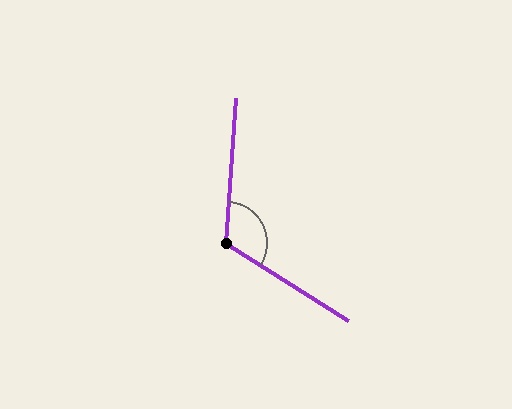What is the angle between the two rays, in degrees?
Approximately 118 degrees.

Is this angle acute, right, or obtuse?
It is obtuse.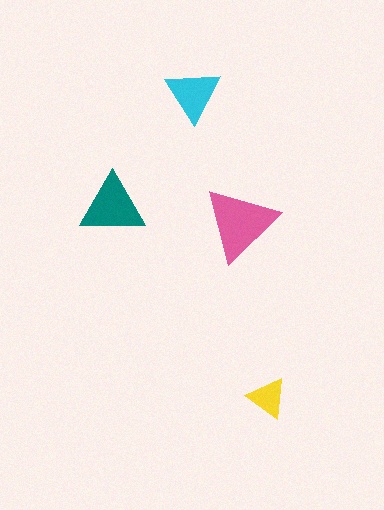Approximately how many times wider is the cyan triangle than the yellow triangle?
About 1.5 times wider.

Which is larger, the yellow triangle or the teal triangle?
The teal one.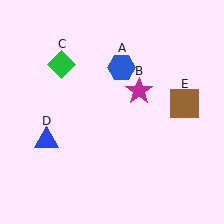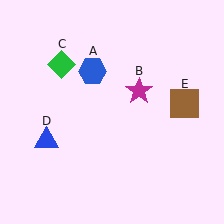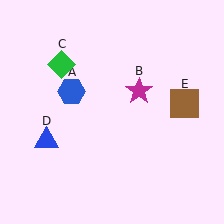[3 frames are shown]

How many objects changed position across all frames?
1 object changed position: blue hexagon (object A).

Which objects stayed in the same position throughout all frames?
Magenta star (object B) and green diamond (object C) and blue triangle (object D) and brown square (object E) remained stationary.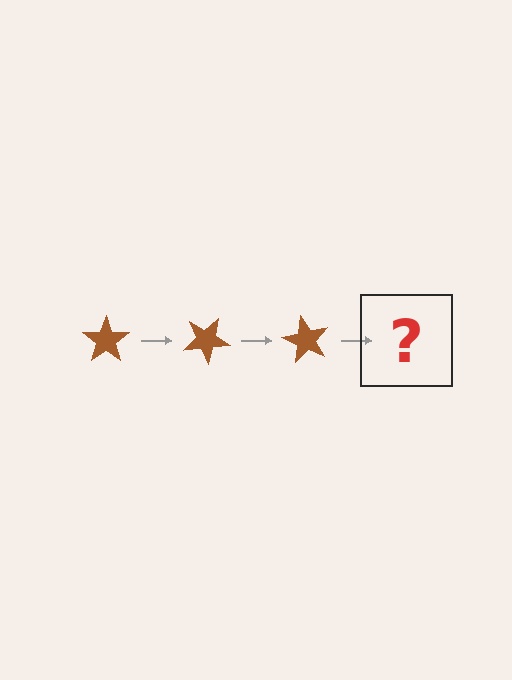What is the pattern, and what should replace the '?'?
The pattern is that the star rotates 30 degrees each step. The '?' should be a brown star rotated 90 degrees.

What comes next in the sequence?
The next element should be a brown star rotated 90 degrees.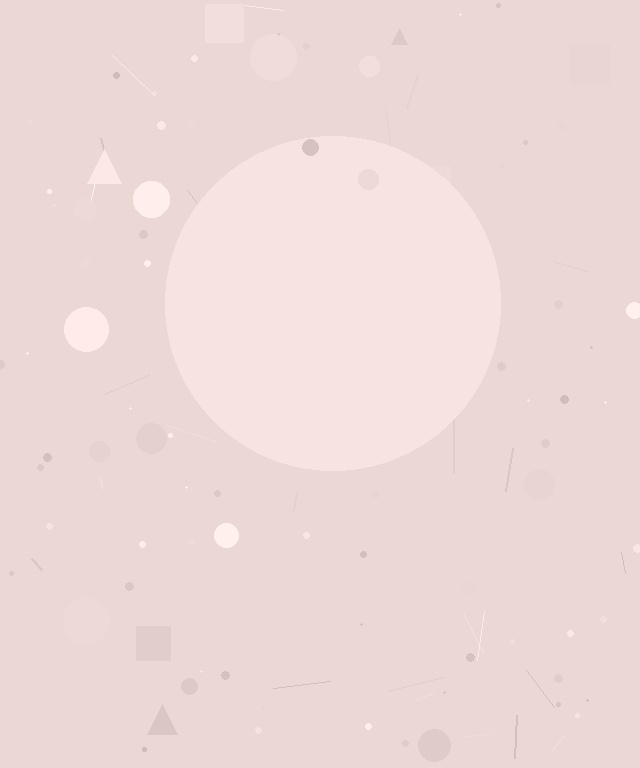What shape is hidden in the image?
A circle is hidden in the image.